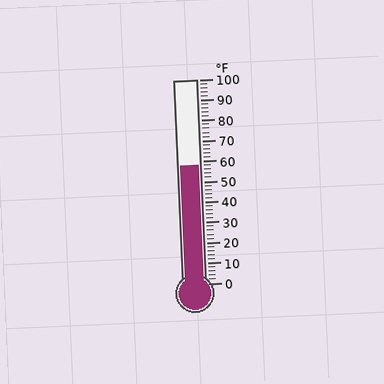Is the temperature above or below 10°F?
The temperature is above 10°F.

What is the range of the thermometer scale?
The thermometer scale ranges from 0°F to 100°F.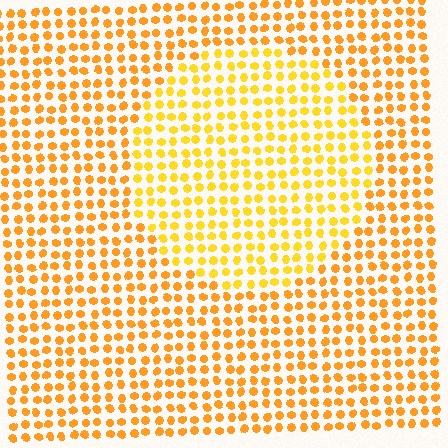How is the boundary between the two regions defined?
The boundary is defined purely by a slight shift in hue (about 18 degrees). Spacing, size, and orientation are identical on both sides.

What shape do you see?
I see a circle.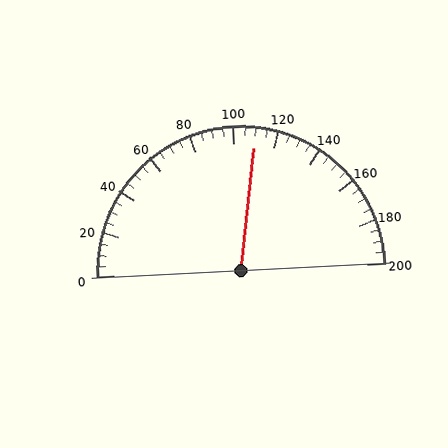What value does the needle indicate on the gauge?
The needle indicates approximately 110.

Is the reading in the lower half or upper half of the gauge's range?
The reading is in the upper half of the range (0 to 200).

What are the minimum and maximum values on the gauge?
The gauge ranges from 0 to 200.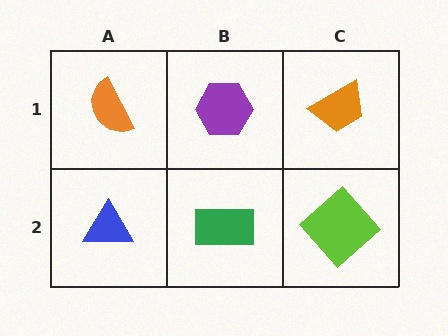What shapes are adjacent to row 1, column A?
A blue triangle (row 2, column A), a purple hexagon (row 1, column B).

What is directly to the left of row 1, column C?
A purple hexagon.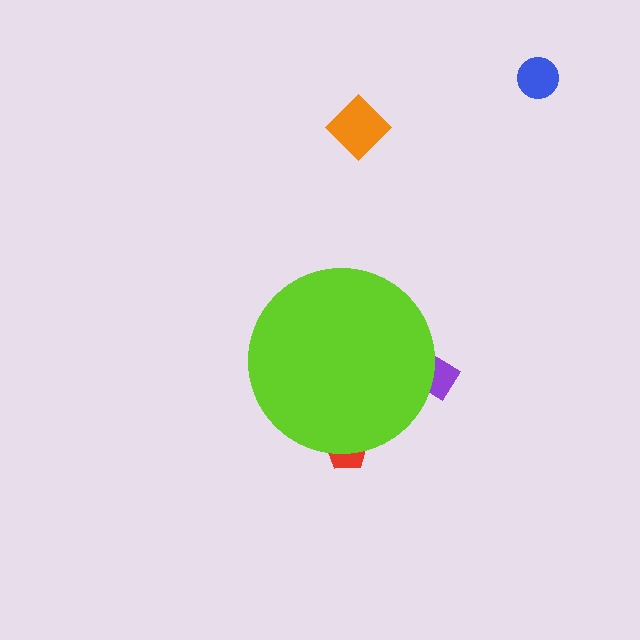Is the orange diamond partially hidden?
No, the orange diamond is fully visible.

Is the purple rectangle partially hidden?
Yes, the purple rectangle is partially hidden behind the lime circle.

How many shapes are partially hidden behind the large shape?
2 shapes are partially hidden.